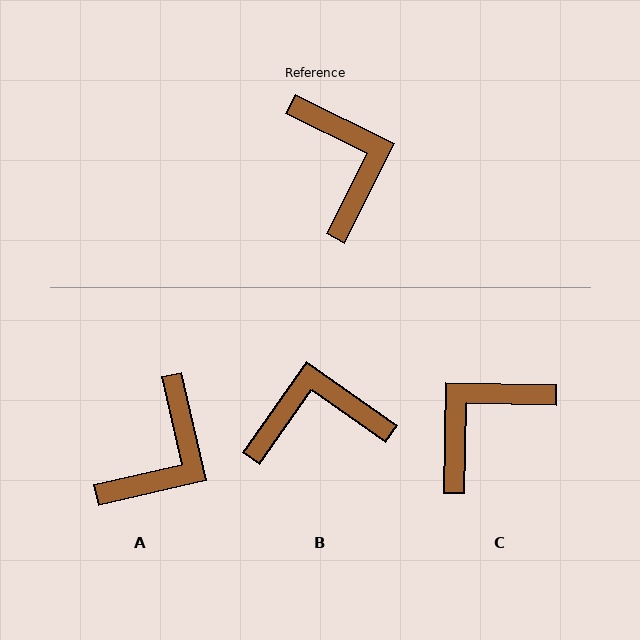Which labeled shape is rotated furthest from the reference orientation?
C, about 115 degrees away.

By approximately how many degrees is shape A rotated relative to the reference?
Approximately 51 degrees clockwise.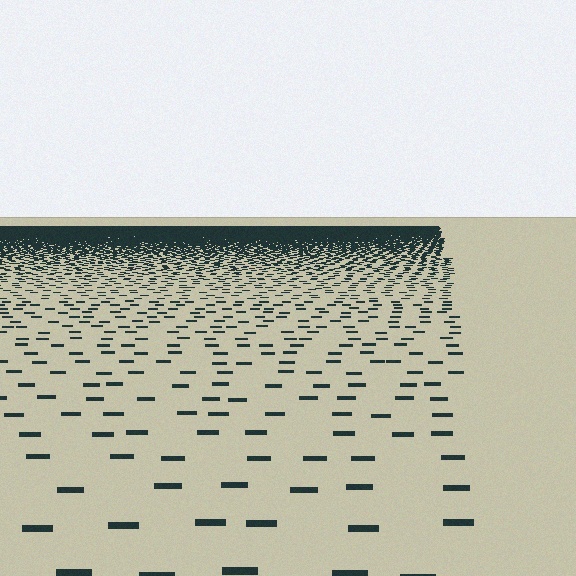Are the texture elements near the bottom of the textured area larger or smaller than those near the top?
Larger. Near the bottom, elements are closer to the viewer and appear at a bigger on-screen size.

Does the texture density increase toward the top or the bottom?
Density increases toward the top.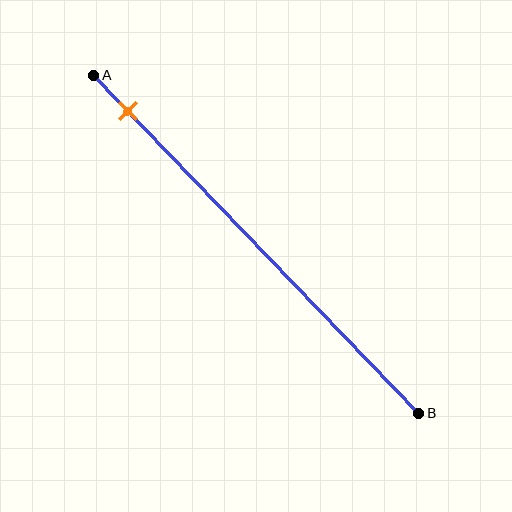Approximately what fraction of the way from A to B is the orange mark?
The orange mark is approximately 10% of the way from A to B.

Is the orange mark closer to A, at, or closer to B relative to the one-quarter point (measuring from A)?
The orange mark is closer to point A than the one-quarter point of segment AB.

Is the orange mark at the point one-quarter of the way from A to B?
No, the mark is at about 10% from A, not at the 25% one-quarter point.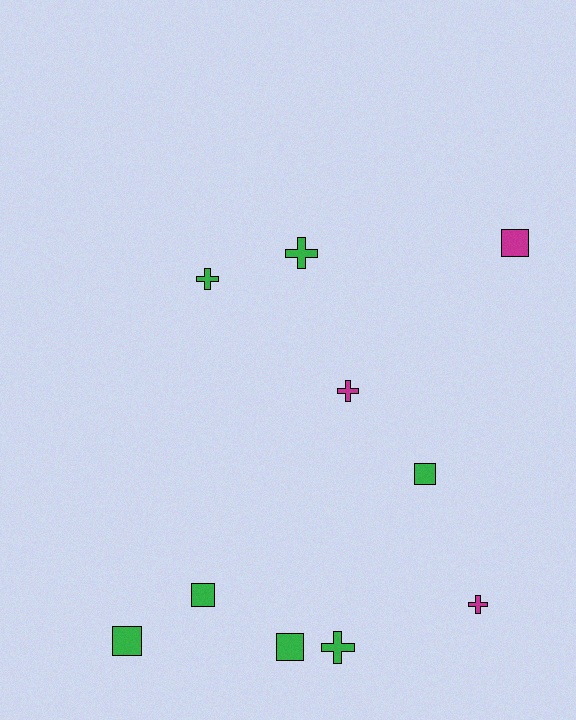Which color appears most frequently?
Green, with 7 objects.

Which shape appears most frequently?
Cross, with 5 objects.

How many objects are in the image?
There are 10 objects.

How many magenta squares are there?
There is 1 magenta square.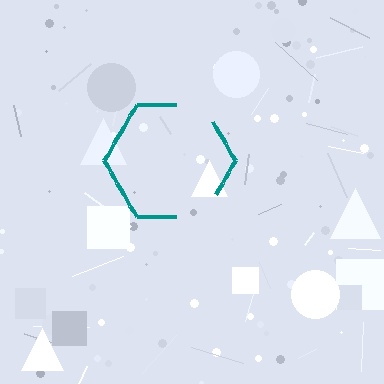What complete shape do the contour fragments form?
The contour fragments form a hexagon.